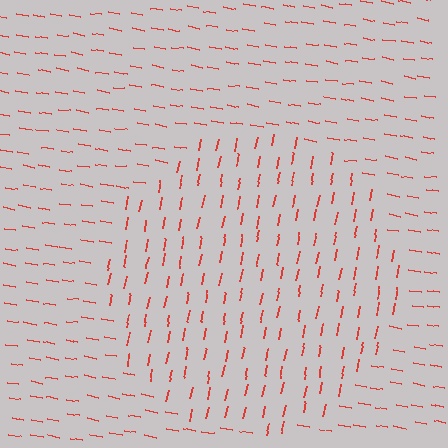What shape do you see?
I see a circle.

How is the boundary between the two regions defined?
The boundary is defined purely by a change in line orientation (approximately 89 degrees difference). All lines are the same color and thickness.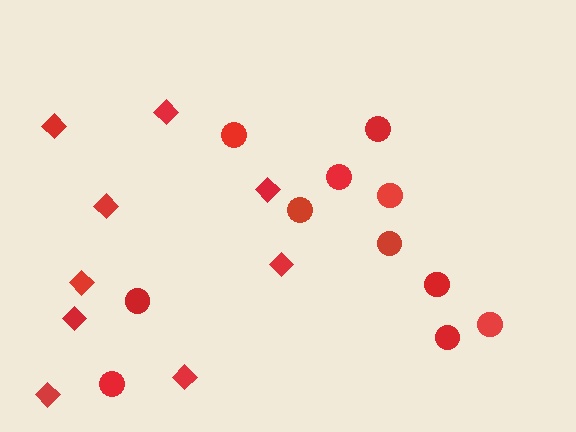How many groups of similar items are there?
There are 2 groups: one group of circles (11) and one group of diamonds (9).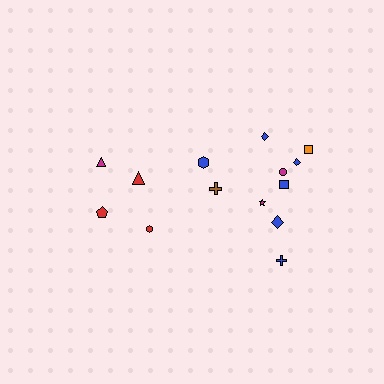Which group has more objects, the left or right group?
The right group.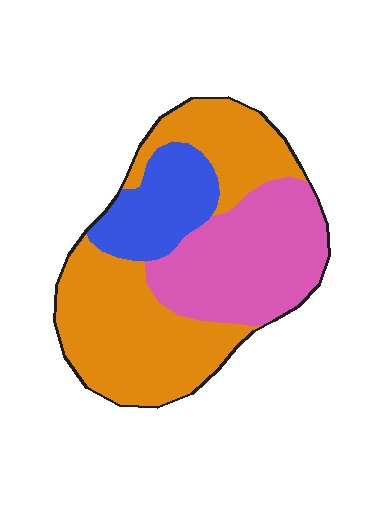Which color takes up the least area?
Blue, at roughly 15%.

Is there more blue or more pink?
Pink.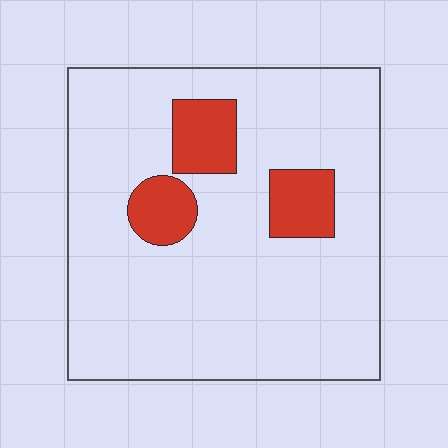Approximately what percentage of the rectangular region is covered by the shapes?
Approximately 15%.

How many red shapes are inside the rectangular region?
3.